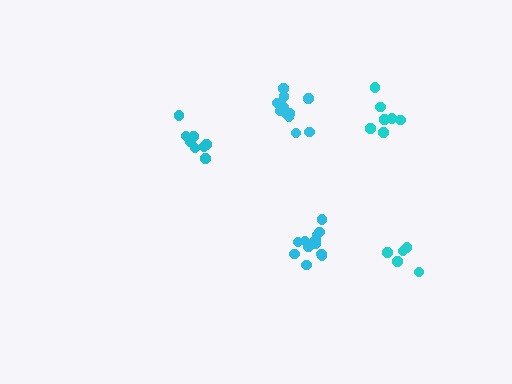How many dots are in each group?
Group 1: 12 dots, Group 2: 11 dots, Group 3: 7 dots, Group 4: 8 dots, Group 5: 6 dots (44 total).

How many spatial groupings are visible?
There are 5 spatial groupings.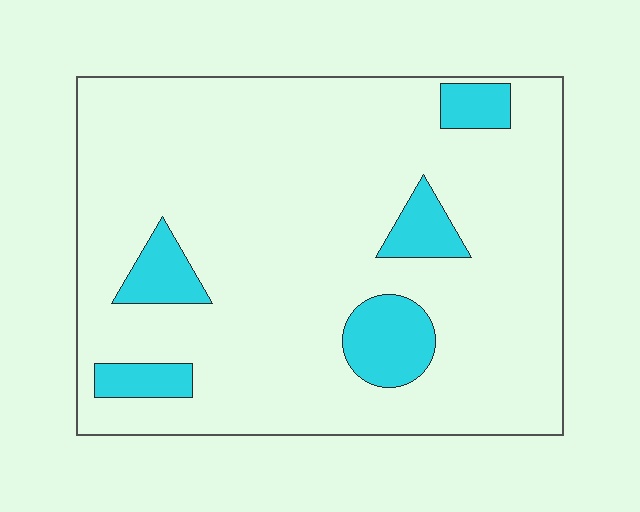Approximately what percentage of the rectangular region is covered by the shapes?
Approximately 15%.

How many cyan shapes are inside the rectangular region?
5.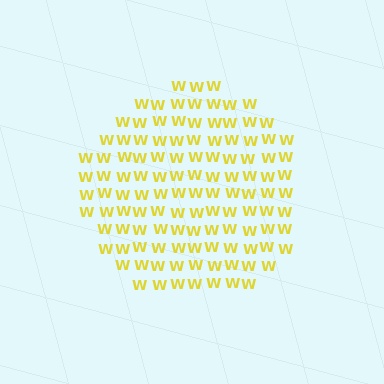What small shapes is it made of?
It is made of small letter W's.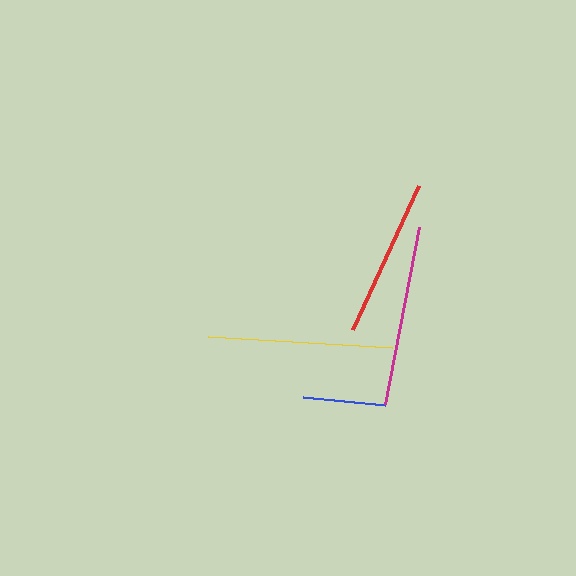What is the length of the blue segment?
The blue segment is approximately 82 pixels long.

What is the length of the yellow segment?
The yellow segment is approximately 184 pixels long.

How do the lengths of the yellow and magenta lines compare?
The yellow and magenta lines are approximately the same length.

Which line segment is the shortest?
The blue line is the shortest at approximately 82 pixels.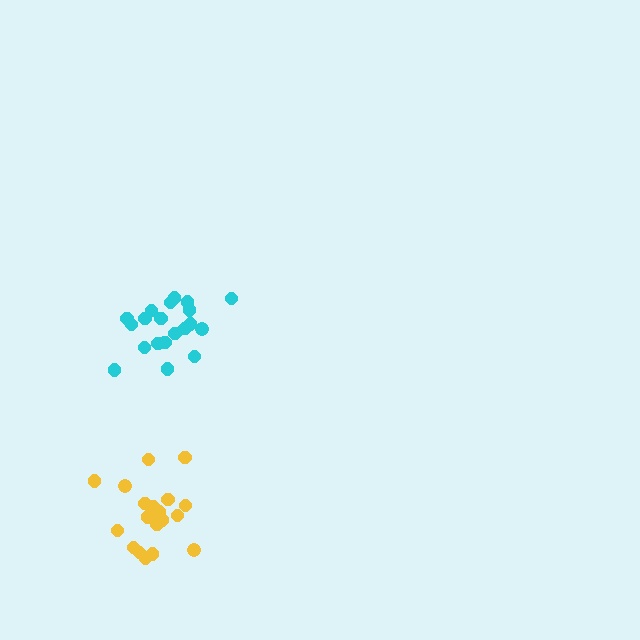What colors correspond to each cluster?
The clusters are colored: yellow, cyan.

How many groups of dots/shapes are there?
There are 2 groups.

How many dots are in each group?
Group 1: 20 dots, Group 2: 20 dots (40 total).